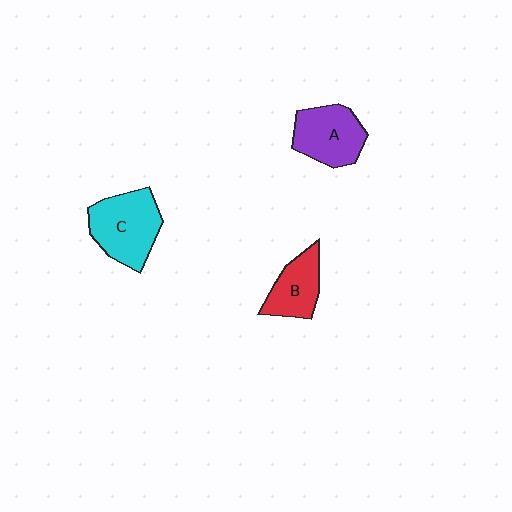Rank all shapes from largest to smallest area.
From largest to smallest: C (cyan), A (purple), B (red).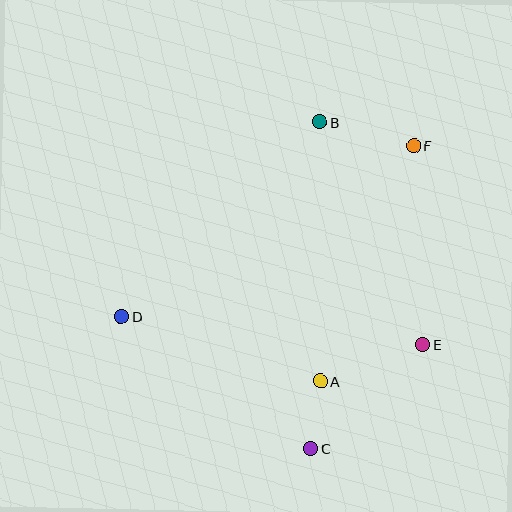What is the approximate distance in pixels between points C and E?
The distance between C and E is approximately 153 pixels.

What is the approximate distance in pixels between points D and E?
The distance between D and E is approximately 303 pixels.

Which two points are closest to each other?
Points A and C are closest to each other.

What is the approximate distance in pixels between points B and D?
The distance between B and D is approximately 278 pixels.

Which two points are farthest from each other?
Points D and F are farthest from each other.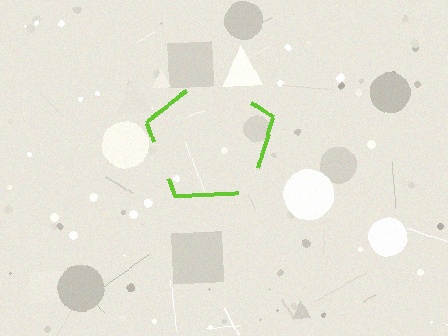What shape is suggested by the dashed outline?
The dashed outline suggests a pentagon.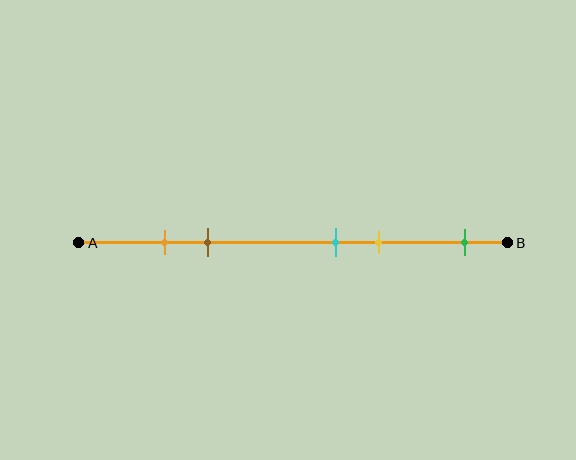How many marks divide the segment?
There are 5 marks dividing the segment.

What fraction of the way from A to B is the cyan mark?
The cyan mark is approximately 60% (0.6) of the way from A to B.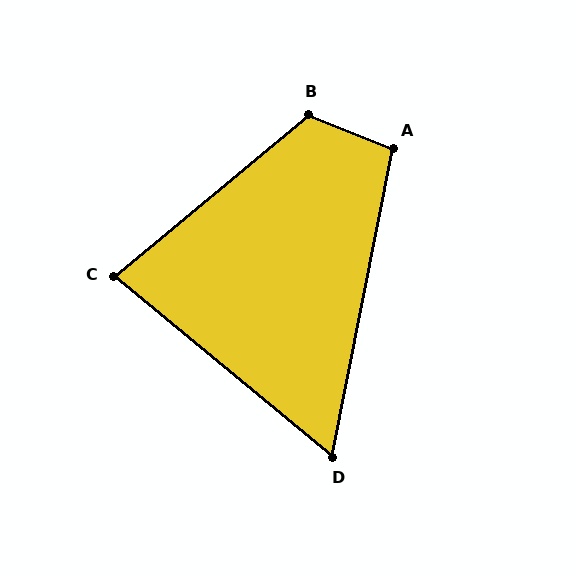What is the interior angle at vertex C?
Approximately 79 degrees (acute).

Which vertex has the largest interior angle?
B, at approximately 118 degrees.